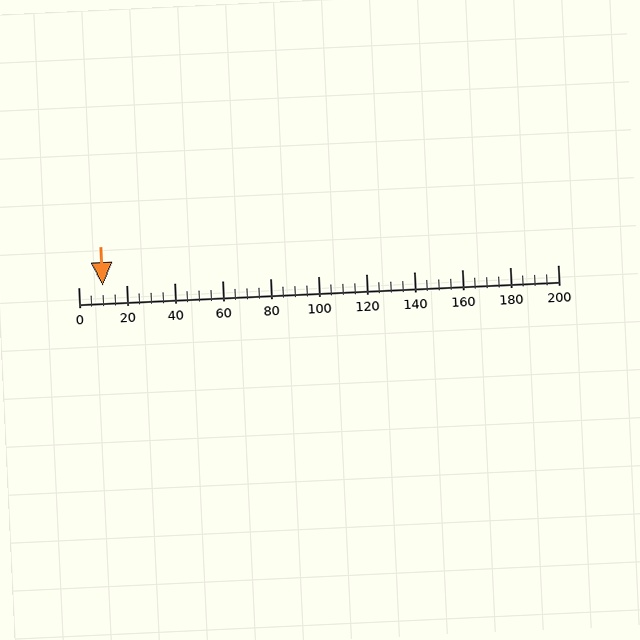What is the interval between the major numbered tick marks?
The major tick marks are spaced 20 units apart.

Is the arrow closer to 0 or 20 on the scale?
The arrow is closer to 20.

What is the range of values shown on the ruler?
The ruler shows values from 0 to 200.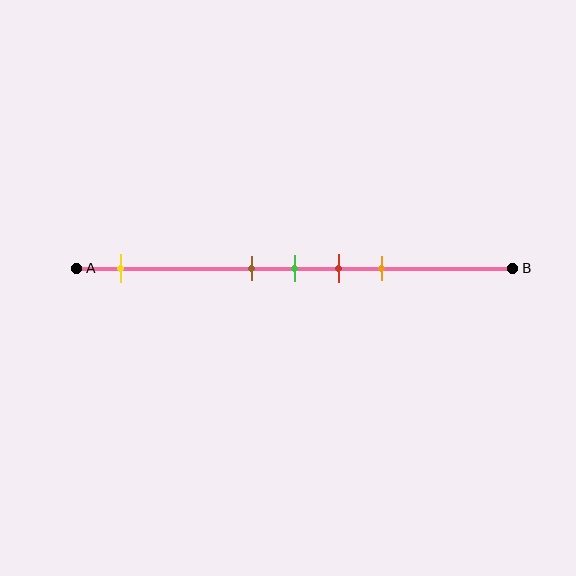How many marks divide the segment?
There are 5 marks dividing the segment.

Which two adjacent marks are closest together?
The brown and green marks are the closest adjacent pair.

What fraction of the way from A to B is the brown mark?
The brown mark is approximately 40% (0.4) of the way from A to B.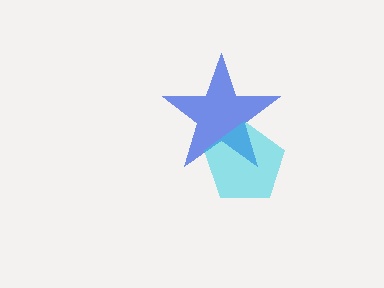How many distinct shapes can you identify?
There are 2 distinct shapes: a blue star, a cyan pentagon.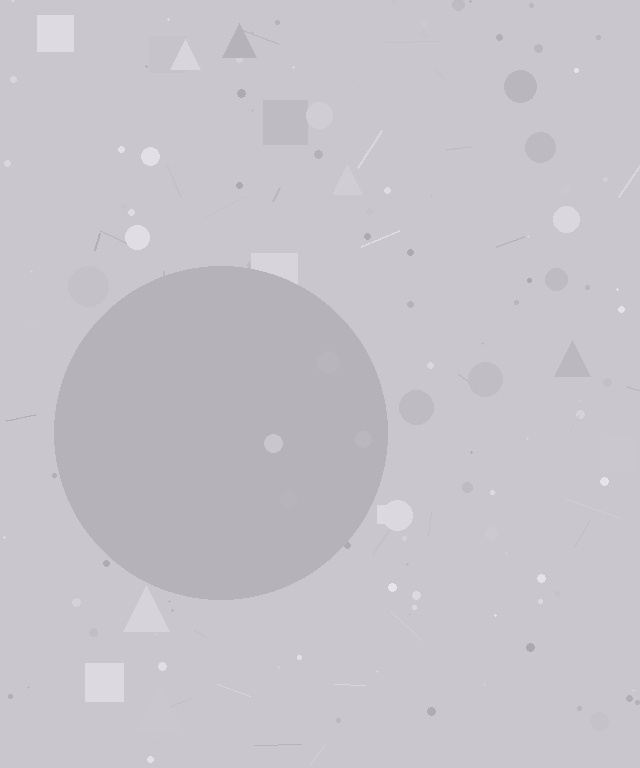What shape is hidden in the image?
A circle is hidden in the image.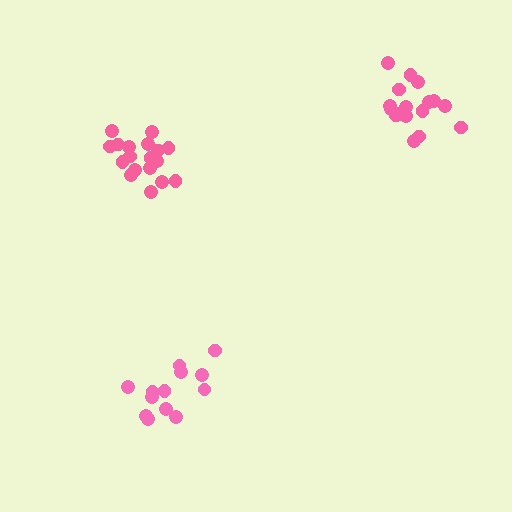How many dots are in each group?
Group 1: 18 dots, Group 2: 17 dots, Group 3: 13 dots (48 total).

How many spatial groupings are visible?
There are 3 spatial groupings.